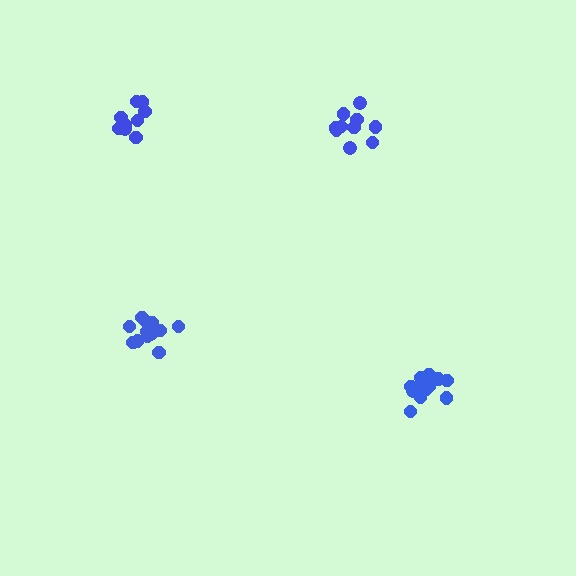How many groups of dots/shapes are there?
There are 4 groups.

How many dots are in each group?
Group 1: 10 dots, Group 2: 13 dots, Group 3: 9 dots, Group 4: 13 dots (45 total).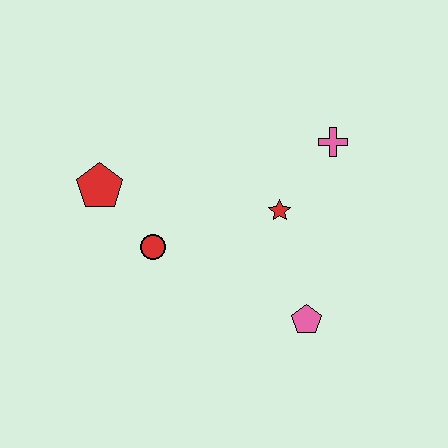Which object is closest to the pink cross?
The red star is closest to the pink cross.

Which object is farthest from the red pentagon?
The pink pentagon is farthest from the red pentagon.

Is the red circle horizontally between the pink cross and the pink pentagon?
No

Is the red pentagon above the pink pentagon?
Yes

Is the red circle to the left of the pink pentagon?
Yes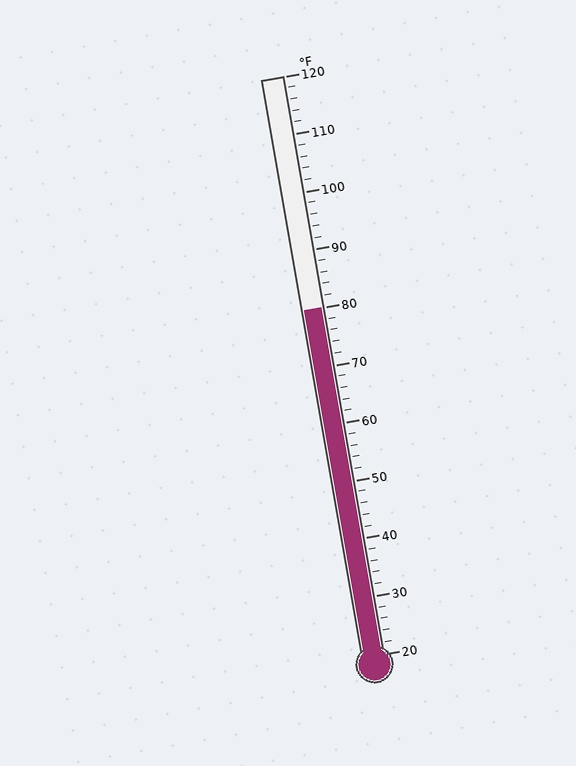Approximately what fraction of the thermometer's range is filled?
The thermometer is filled to approximately 60% of its range.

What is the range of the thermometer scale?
The thermometer scale ranges from 20°F to 120°F.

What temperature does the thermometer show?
The thermometer shows approximately 80°F.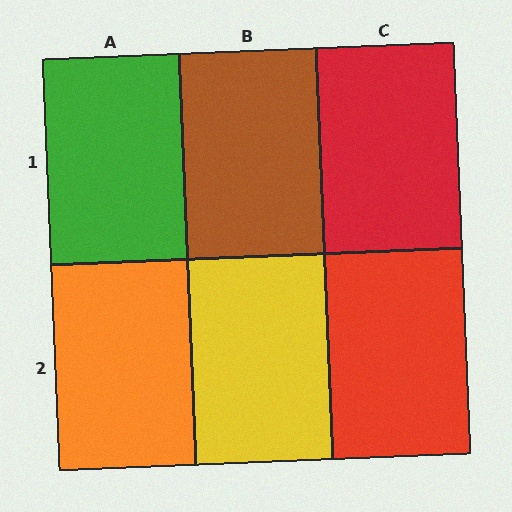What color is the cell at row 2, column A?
Orange.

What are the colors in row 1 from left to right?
Green, brown, red.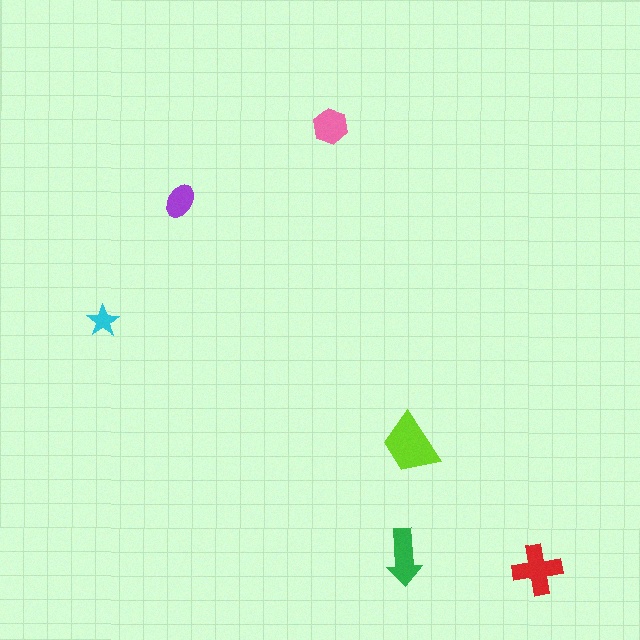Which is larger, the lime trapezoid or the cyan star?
The lime trapezoid.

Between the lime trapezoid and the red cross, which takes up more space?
The lime trapezoid.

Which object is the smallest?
The cyan star.